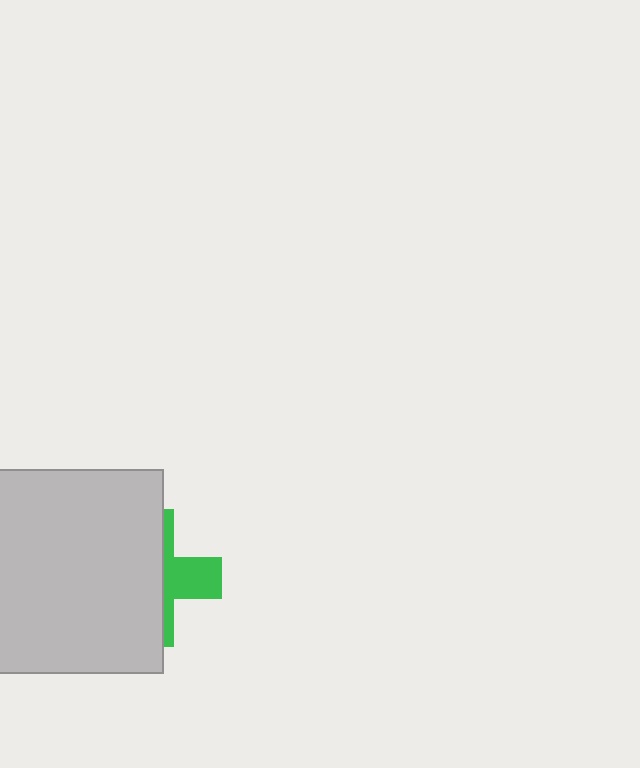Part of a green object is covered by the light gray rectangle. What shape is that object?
It is a cross.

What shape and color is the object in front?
The object in front is a light gray rectangle.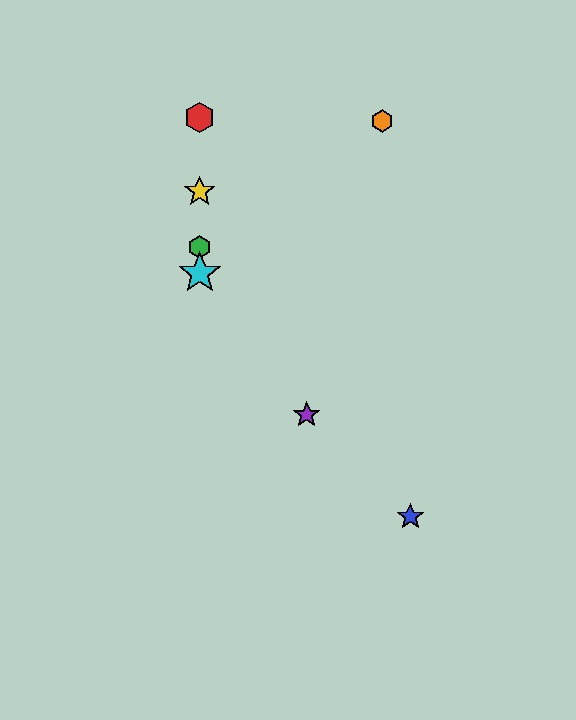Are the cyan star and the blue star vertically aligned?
No, the cyan star is at x≈200 and the blue star is at x≈410.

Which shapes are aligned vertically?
The red hexagon, the green hexagon, the yellow star, the cyan star are aligned vertically.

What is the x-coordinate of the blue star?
The blue star is at x≈410.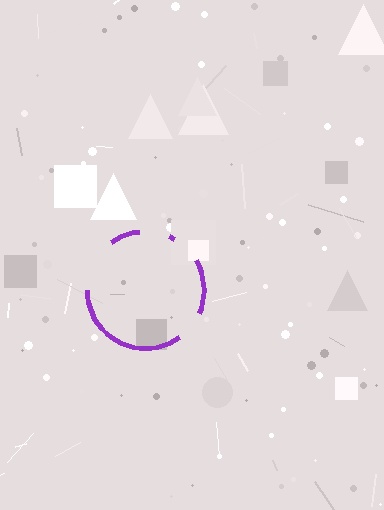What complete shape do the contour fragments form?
The contour fragments form a circle.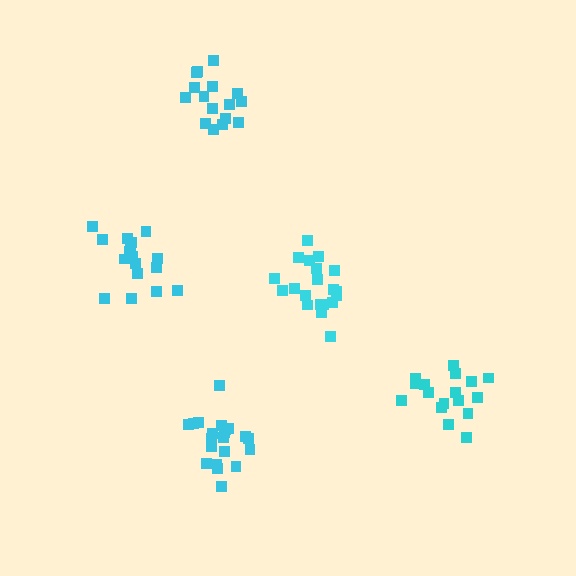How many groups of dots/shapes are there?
There are 5 groups.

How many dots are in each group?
Group 1: 21 dots, Group 2: 20 dots, Group 3: 17 dots, Group 4: 18 dots, Group 5: 16 dots (92 total).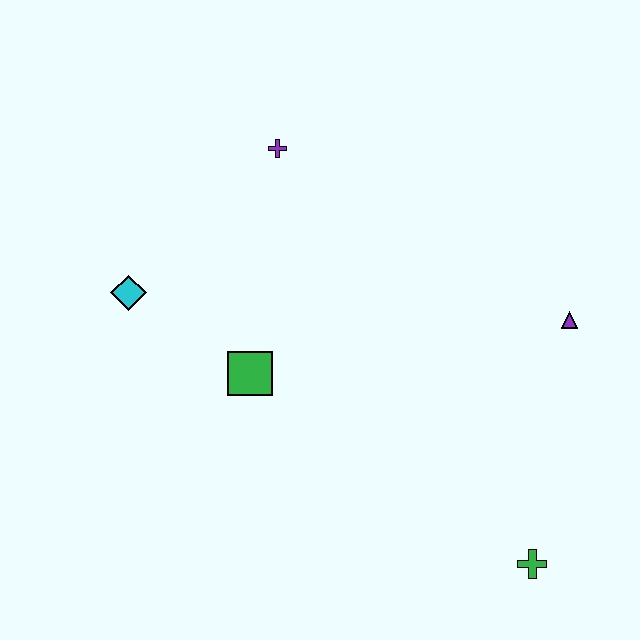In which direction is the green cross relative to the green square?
The green cross is to the right of the green square.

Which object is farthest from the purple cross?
The green cross is farthest from the purple cross.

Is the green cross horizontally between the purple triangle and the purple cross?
Yes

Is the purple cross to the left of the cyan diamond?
No